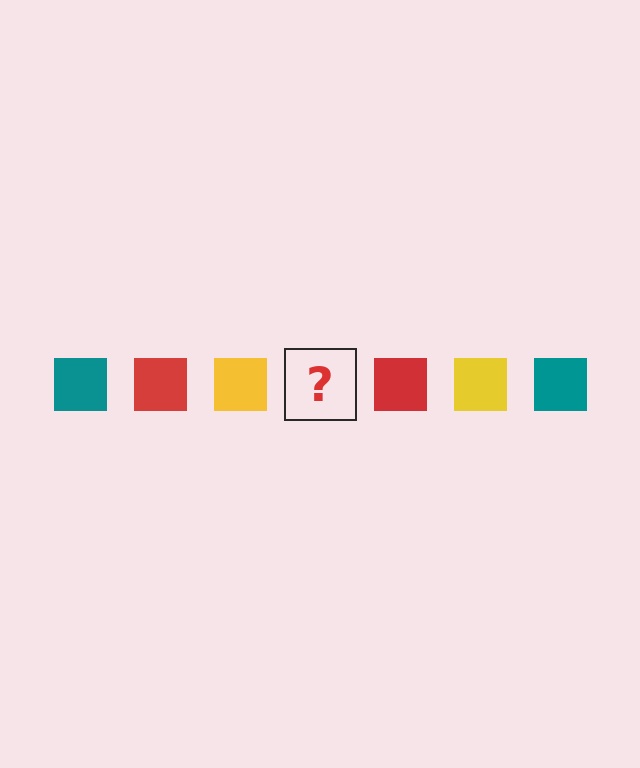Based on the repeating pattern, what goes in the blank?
The blank should be a teal square.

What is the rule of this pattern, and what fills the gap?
The rule is that the pattern cycles through teal, red, yellow squares. The gap should be filled with a teal square.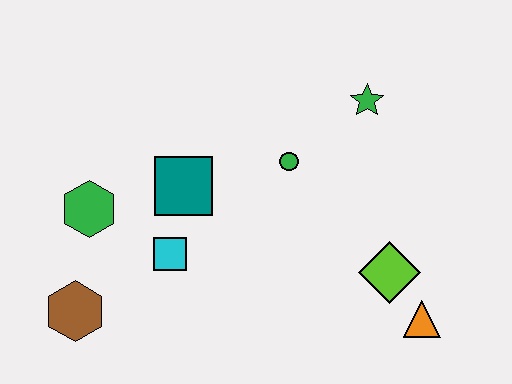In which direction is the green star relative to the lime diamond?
The green star is above the lime diamond.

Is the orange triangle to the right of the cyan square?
Yes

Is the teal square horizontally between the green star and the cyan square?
Yes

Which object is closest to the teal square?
The cyan square is closest to the teal square.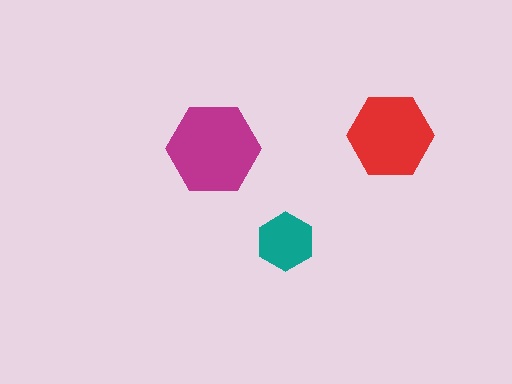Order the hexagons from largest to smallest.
the magenta one, the red one, the teal one.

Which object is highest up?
The red hexagon is topmost.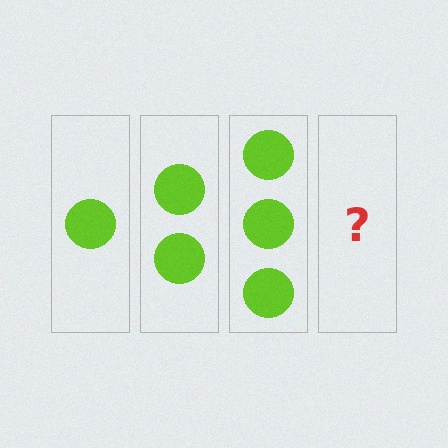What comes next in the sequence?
The next element should be 4 circles.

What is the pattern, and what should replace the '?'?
The pattern is that each step adds one more circle. The '?' should be 4 circles.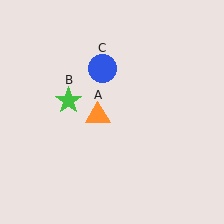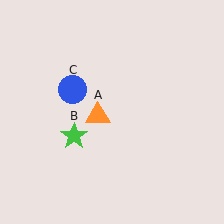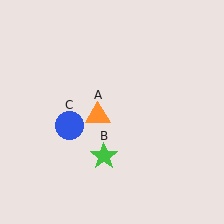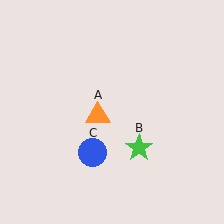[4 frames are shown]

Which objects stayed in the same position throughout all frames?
Orange triangle (object A) remained stationary.